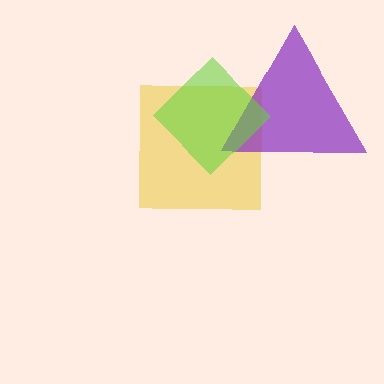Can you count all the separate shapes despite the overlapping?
Yes, there are 3 separate shapes.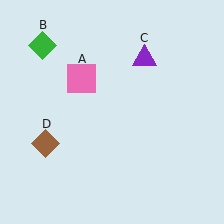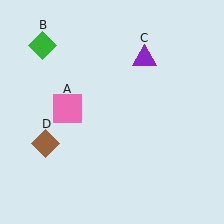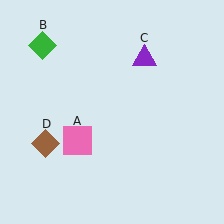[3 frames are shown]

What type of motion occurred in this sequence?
The pink square (object A) rotated counterclockwise around the center of the scene.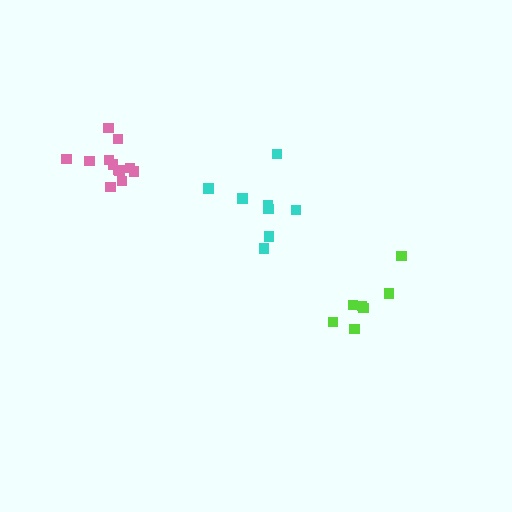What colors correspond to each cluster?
The clusters are colored: pink, cyan, lime.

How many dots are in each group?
Group 1: 12 dots, Group 2: 8 dots, Group 3: 7 dots (27 total).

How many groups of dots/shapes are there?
There are 3 groups.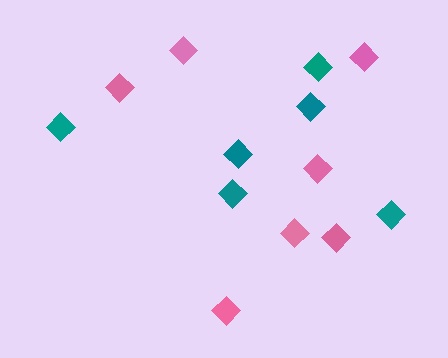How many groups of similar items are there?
There are 2 groups: one group of teal diamonds (6) and one group of pink diamonds (7).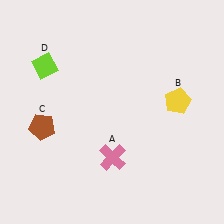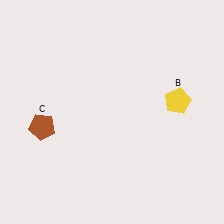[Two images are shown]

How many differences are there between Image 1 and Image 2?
There are 2 differences between the two images.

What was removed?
The lime diamond (D), the pink cross (A) were removed in Image 2.